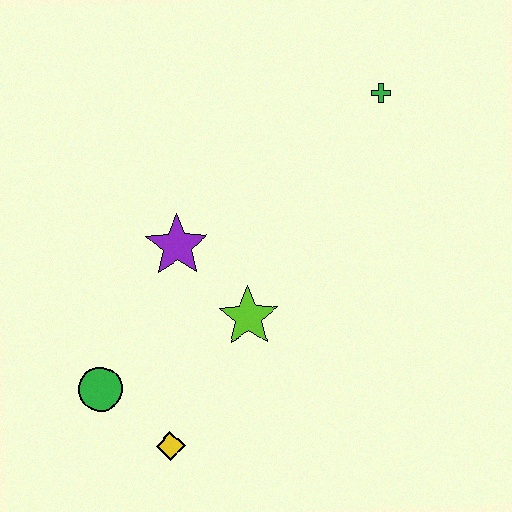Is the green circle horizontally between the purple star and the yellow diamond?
No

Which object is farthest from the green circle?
The green cross is farthest from the green circle.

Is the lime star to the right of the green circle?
Yes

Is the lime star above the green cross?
No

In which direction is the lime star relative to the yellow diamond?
The lime star is above the yellow diamond.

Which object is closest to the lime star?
The purple star is closest to the lime star.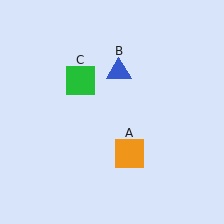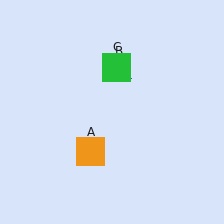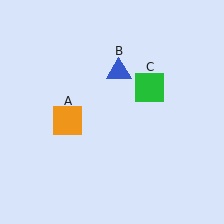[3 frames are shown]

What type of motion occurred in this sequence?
The orange square (object A), green square (object C) rotated clockwise around the center of the scene.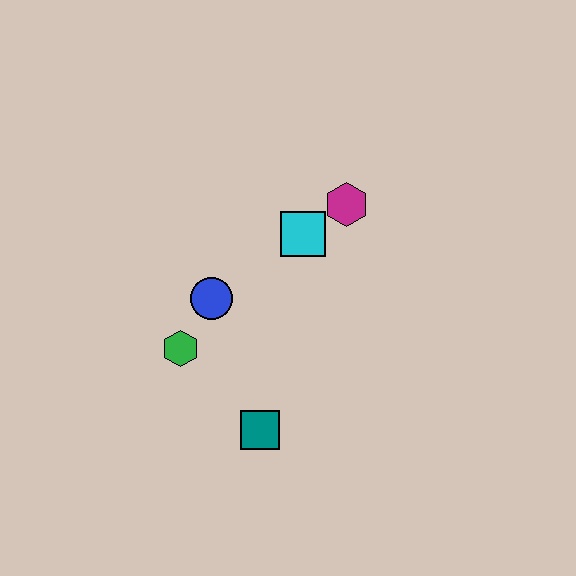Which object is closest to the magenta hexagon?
The cyan square is closest to the magenta hexagon.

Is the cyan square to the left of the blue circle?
No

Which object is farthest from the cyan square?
The teal square is farthest from the cyan square.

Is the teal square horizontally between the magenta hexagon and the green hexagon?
Yes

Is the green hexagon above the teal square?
Yes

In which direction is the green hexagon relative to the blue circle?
The green hexagon is below the blue circle.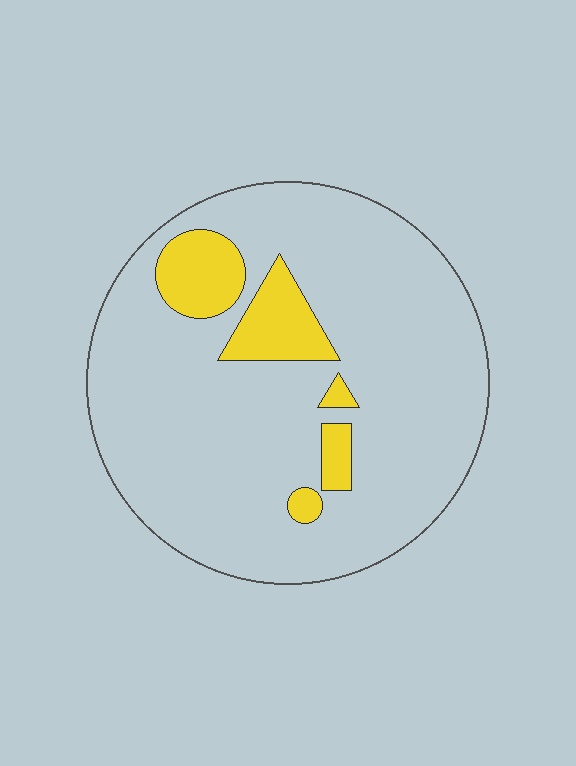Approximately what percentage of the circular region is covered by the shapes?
Approximately 15%.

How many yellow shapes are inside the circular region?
5.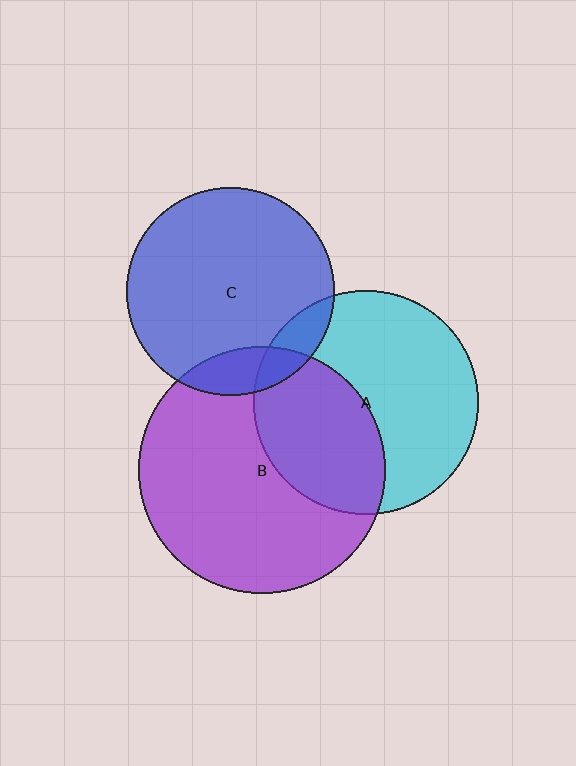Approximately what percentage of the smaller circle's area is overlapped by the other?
Approximately 10%.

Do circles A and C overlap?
Yes.